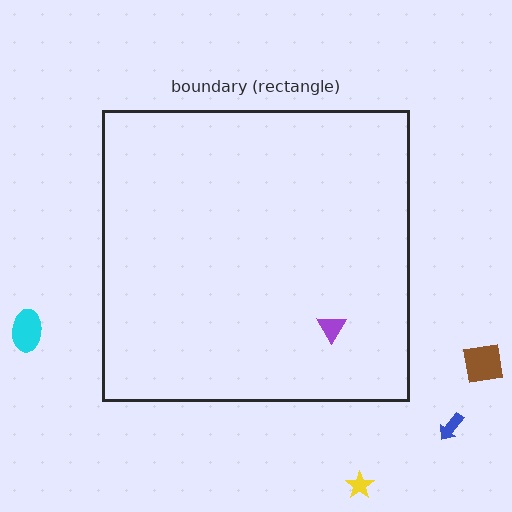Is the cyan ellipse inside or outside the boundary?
Outside.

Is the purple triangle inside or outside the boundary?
Inside.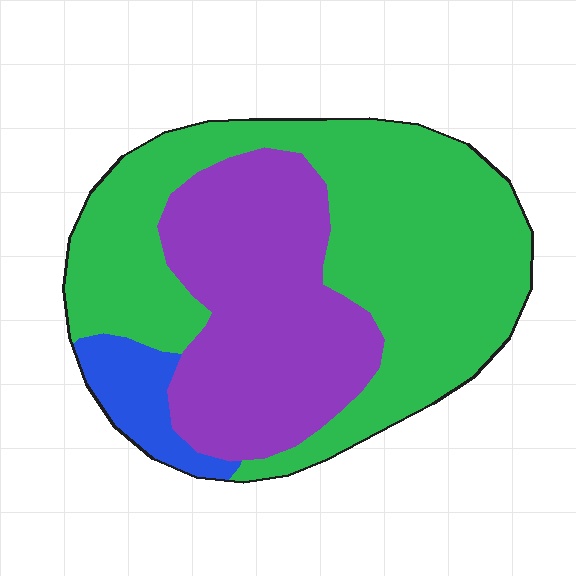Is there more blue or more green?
Green.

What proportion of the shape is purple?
Purple takes up about three eighths (3/8) of the shape.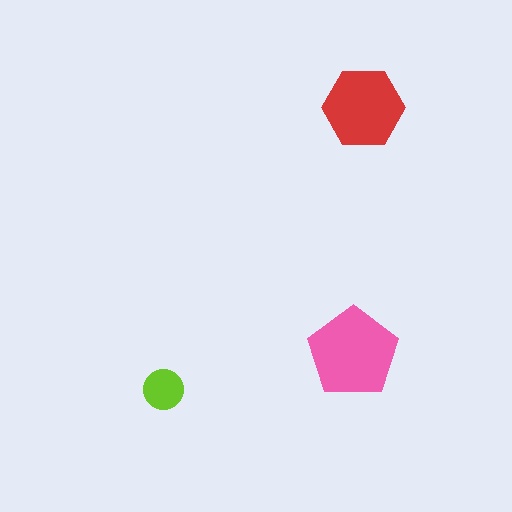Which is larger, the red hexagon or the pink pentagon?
The pink pentagon.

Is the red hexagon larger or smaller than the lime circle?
Larger.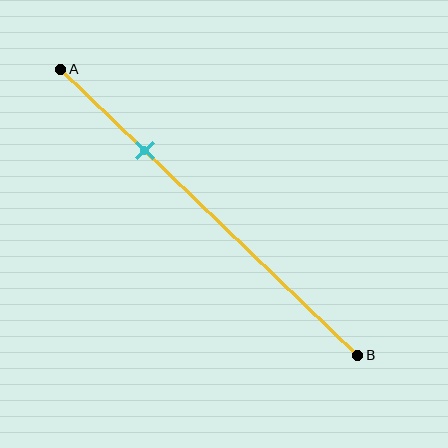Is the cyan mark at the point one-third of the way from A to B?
No, the mark is at about 30% from A, not at the 33% one-third point.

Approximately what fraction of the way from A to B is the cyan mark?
The cyan mark is approximately 30% of the way from A to B.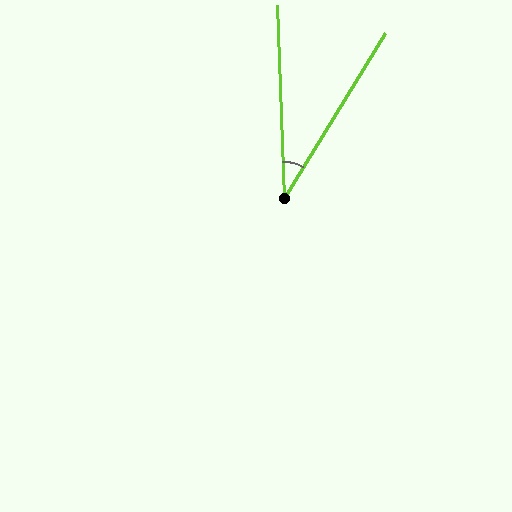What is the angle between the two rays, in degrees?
Approximately 34 degrees.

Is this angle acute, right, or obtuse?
It is acute.